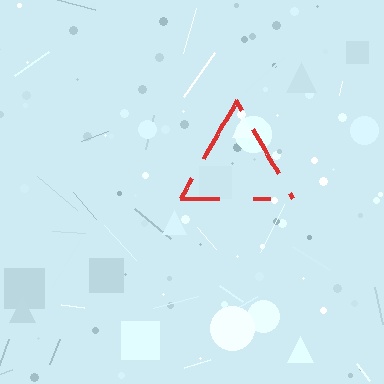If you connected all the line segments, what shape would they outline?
They would outline a triangle.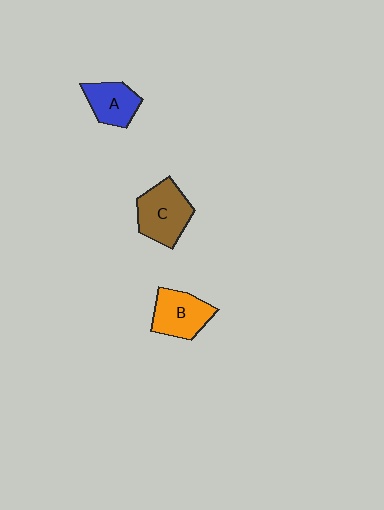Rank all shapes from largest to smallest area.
From largest to smallest: C (brown), B (orange), A (blue).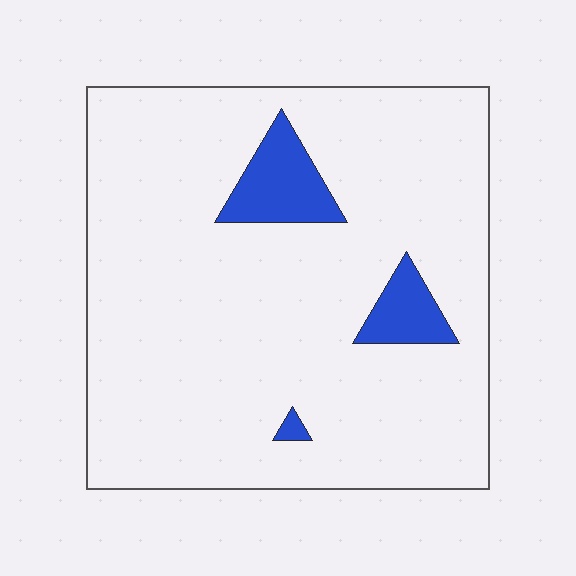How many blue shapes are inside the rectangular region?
3.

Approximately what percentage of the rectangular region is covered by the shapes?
Approximately 10%.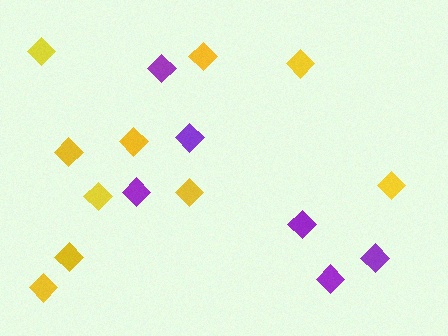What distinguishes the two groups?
There are 2 groups: one group of yellow diamonds (10) and one group of purple diamonds (6).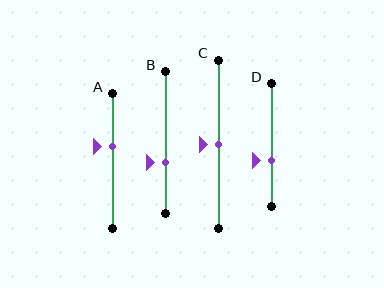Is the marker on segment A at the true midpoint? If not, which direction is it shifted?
No, the marker on segment A is shifted upward by about 10% of the segment length.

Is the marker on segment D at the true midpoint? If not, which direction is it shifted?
No, the marker on segment D is shifted downward by about 13% of the segment length.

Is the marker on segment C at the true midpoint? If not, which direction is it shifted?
Yes, the marker on segment C is at the true midpoint.